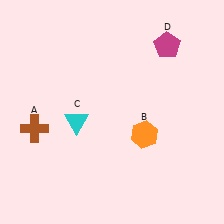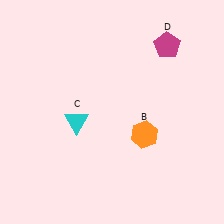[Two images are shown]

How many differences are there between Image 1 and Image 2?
There is 1 difference between the two images.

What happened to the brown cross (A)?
The brown cross (A) was removed in Image 2. It was in the bottom-left area of Image 1.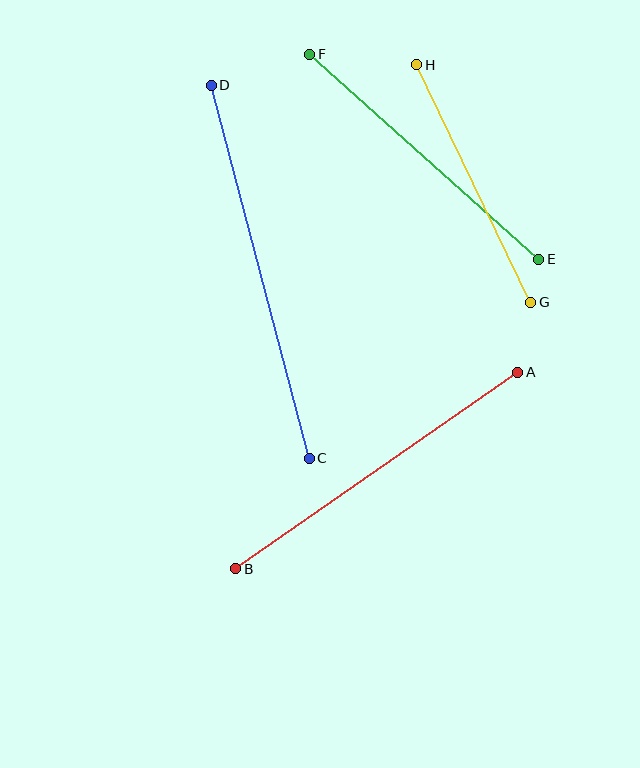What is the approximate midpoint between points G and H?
The midpoint is at approximately (474, 183) pixels.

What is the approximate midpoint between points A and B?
The midpoint is at approximately (377, 471) pixels.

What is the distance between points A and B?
The distance is approximately 344 pixels.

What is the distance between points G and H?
The distance is approximately 263 pixels.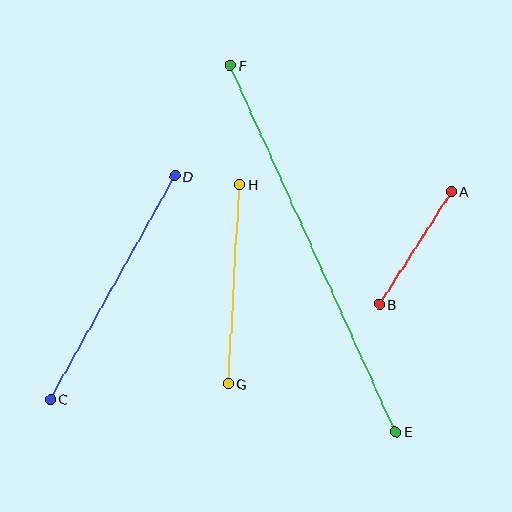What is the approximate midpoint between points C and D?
The midpoint is at approximately (113, 288) pixels.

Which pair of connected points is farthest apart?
Points E and F are farthest apart.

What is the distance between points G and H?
The distance is approximately 199 pixels.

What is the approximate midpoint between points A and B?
The midpoint is at approximately (415, 248) pixels.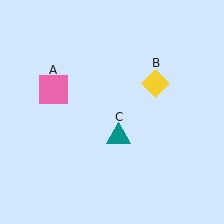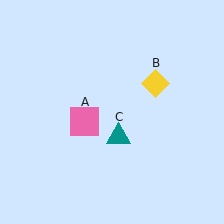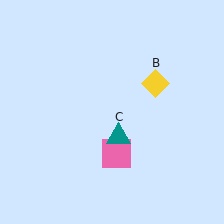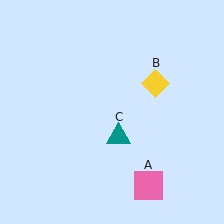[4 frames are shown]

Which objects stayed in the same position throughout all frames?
Yellow diamond (object B) and teal triangle (object C) remained stationary.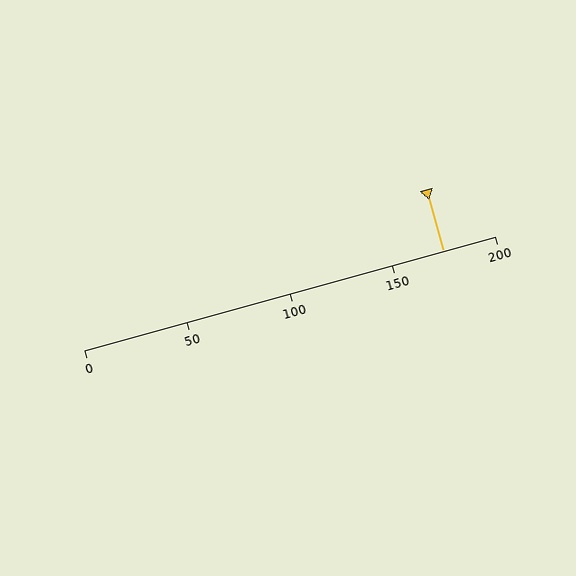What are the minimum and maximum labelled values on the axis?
The axis runs from 0 to 200.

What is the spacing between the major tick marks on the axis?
The major ticks are spaced 50 apart.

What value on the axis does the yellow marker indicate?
The marker indicates approximately 175.